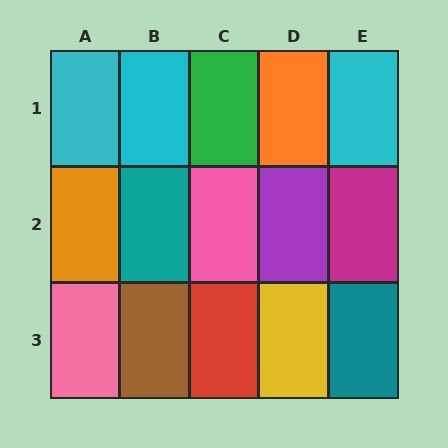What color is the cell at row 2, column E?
Magenta.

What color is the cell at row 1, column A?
Cyan.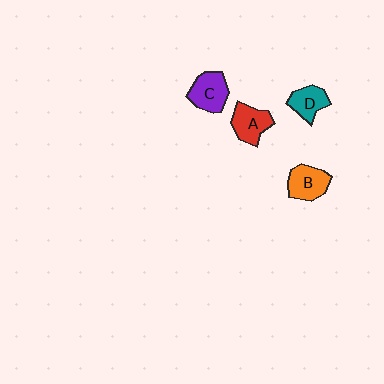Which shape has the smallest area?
Shape D (teal).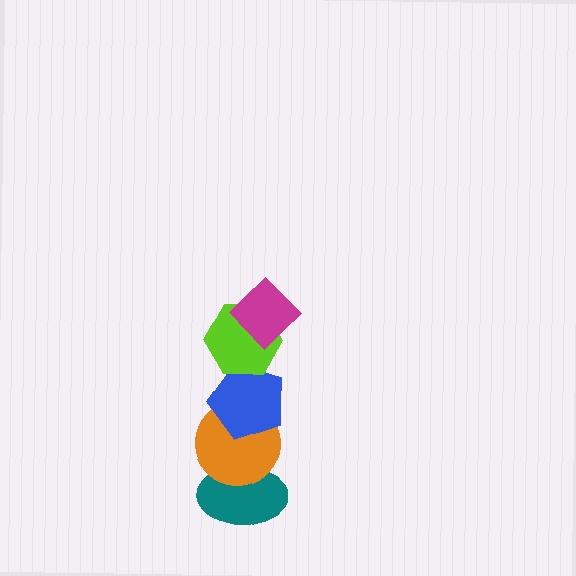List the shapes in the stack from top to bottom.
From top to bottom: the magenta diamond, the lime hexagon, the blue pentagon, the orange circle, the teal ellipse.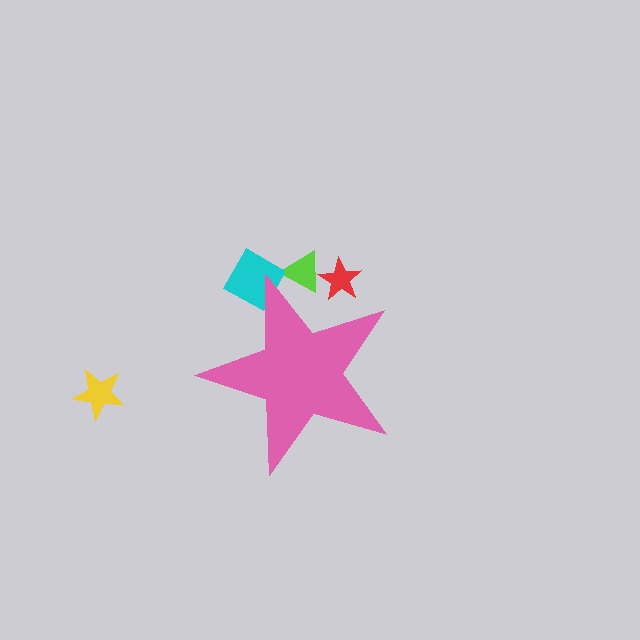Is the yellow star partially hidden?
No, the yellow star is fully visible.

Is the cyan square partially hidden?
Yes, the cyan square is partially hidden behind the pink star.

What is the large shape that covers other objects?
A pink star.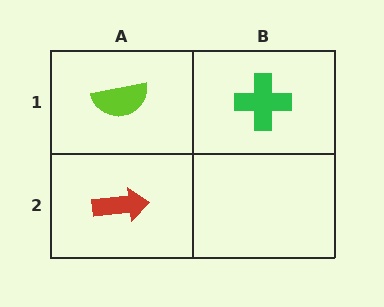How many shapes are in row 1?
2 shapes.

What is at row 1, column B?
A green cross.